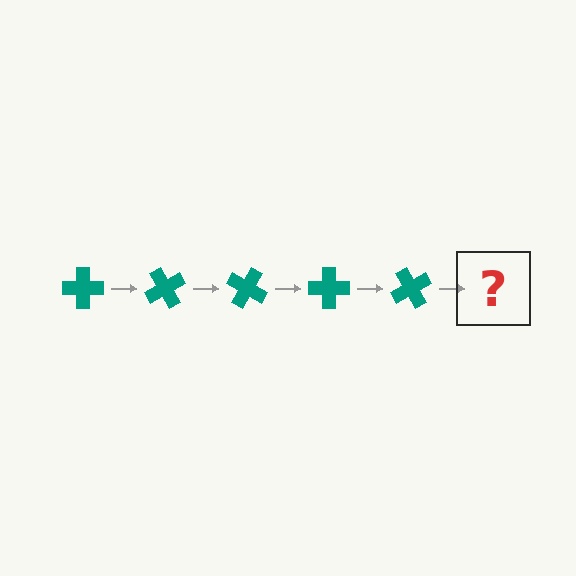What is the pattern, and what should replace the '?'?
The pattern is that the cross rotates 60 degrees each step. The '?' should be a teal cross rotated 300 degrees.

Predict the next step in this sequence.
The next step is a teal cross rotated 300 degrees.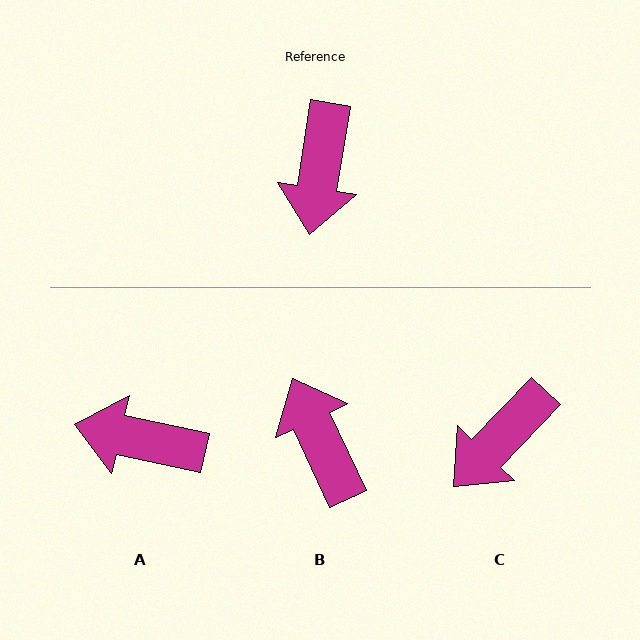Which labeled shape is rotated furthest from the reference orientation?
B, about 146 degrees away.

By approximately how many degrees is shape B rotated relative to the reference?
Approximately 146 degrees clockwise.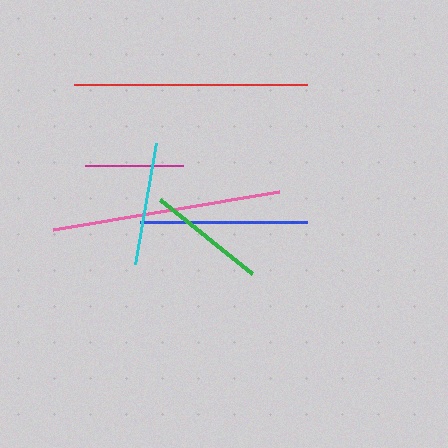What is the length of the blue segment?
The blue segment is approximately 166 pixels long.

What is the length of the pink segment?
The pink segment is approximately 229 pixels long.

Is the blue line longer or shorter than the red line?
The red line is longer than the blue line.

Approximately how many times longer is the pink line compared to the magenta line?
The pink line is approximately 2.3 times the length of the magenta line.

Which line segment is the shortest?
The magenta line is the shortest at approximately 98 pixels.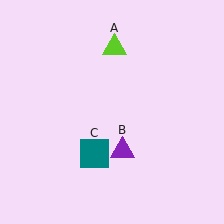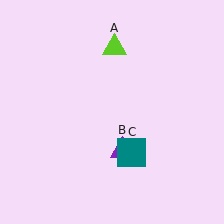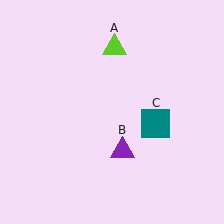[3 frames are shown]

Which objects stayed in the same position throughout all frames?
Lime triangle (object A) and purple triangle (object B) remained stationary.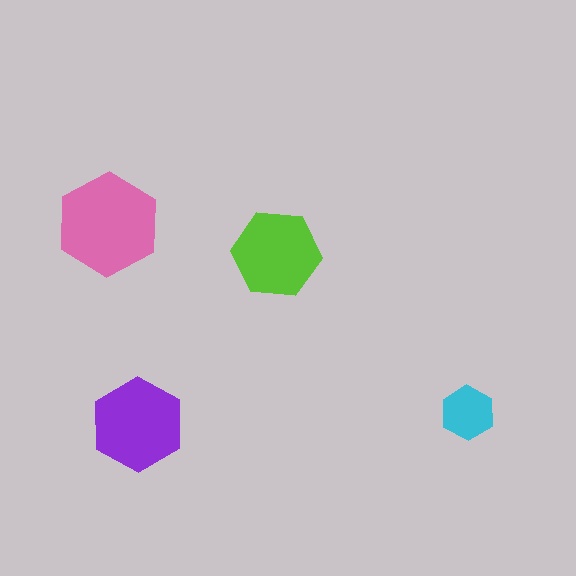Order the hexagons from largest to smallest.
the pink one, the purple one, the lime one, the cyan one.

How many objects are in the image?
There are 4 objects in the image.